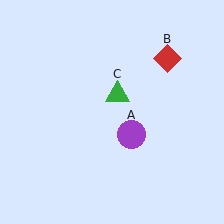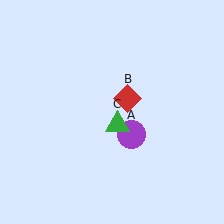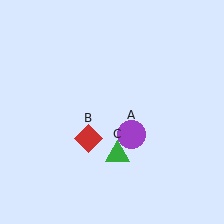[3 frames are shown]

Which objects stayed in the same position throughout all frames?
Purple circle (object A) remained stationary.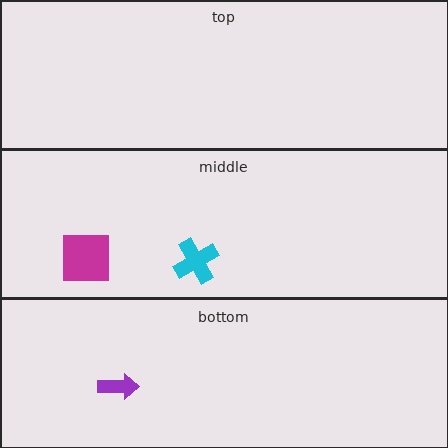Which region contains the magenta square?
The middle region.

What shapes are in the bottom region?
The purple arrow.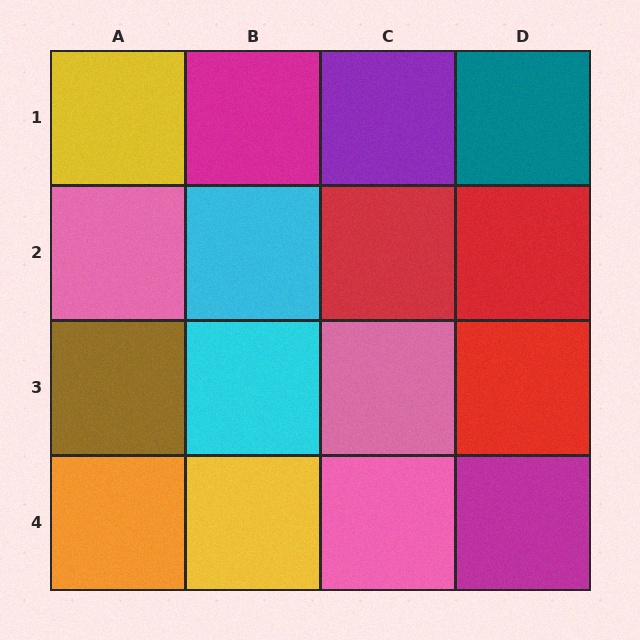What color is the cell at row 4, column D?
Magenta.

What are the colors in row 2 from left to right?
Pink, cyan, red, red.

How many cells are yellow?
2 cells are yellow.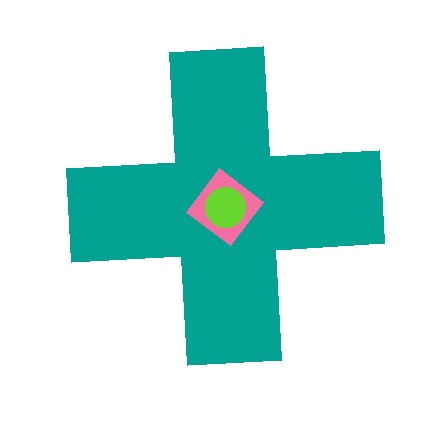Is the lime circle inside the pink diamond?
Yes.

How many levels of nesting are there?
3.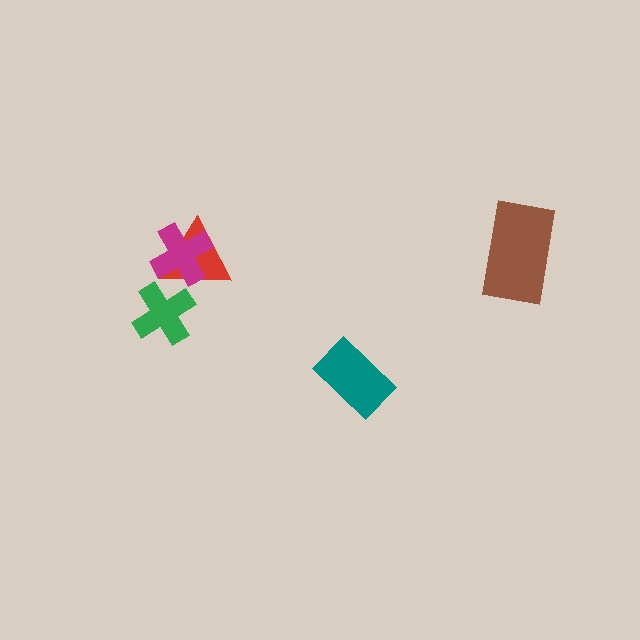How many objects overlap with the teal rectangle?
0 objects overlap with the teal rectangle.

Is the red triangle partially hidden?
Yes, it is partially covered by another shape.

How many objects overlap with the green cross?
1 object overlaps with the green cross.